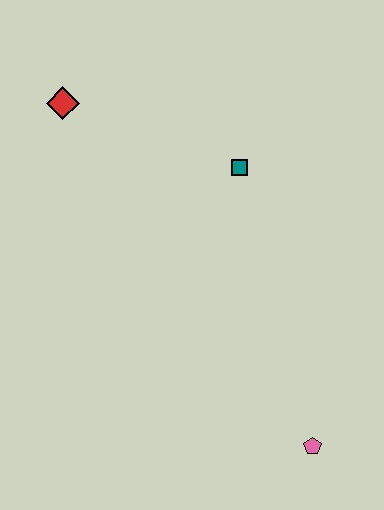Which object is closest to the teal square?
The red diamond is closest to the teal square.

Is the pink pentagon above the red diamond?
No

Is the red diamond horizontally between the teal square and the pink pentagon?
No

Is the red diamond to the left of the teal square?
Yes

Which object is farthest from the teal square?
The pink pentagon is farthest from the teal square.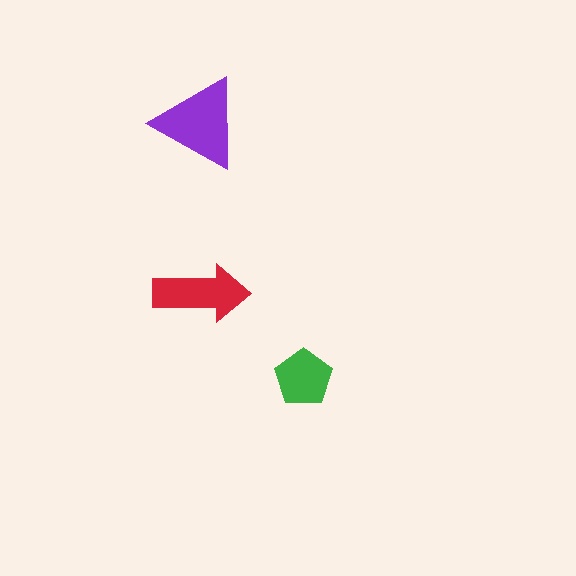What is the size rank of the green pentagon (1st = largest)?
3rd.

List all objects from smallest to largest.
The green pentagon, the red arrow, the purple triangle.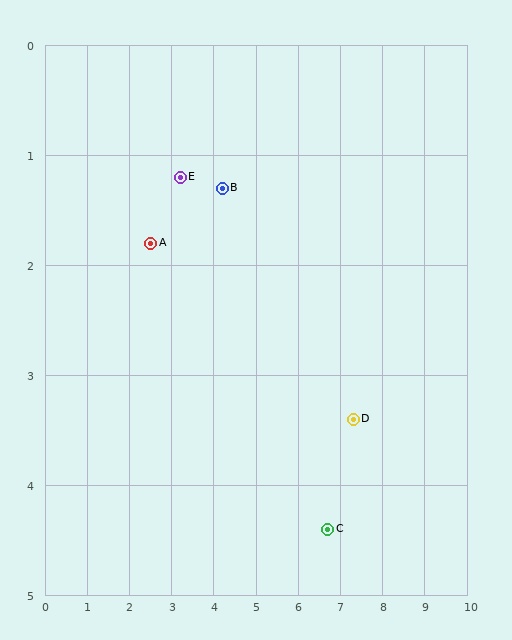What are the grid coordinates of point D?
Point D is at approximately (7.3, 3.4).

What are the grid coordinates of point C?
Point C is at approximately (6.7, 4.4).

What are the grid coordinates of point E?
Point E is at approximately (3.2, 1.2).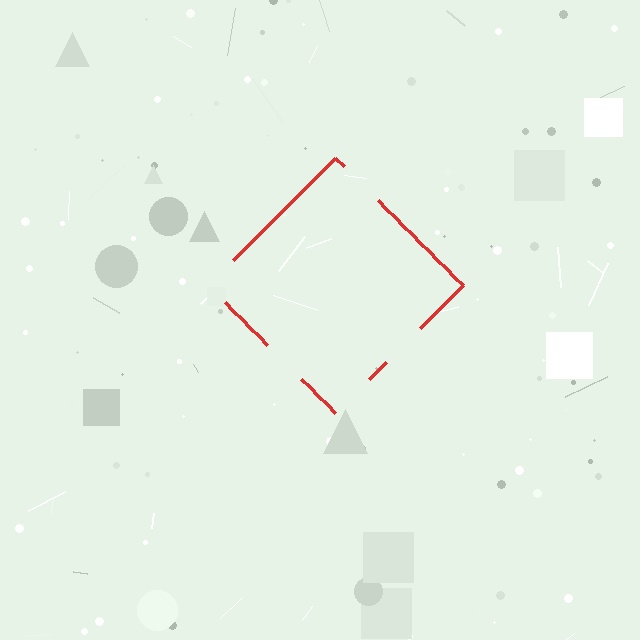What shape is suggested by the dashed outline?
The dashed outline suggests a diamond.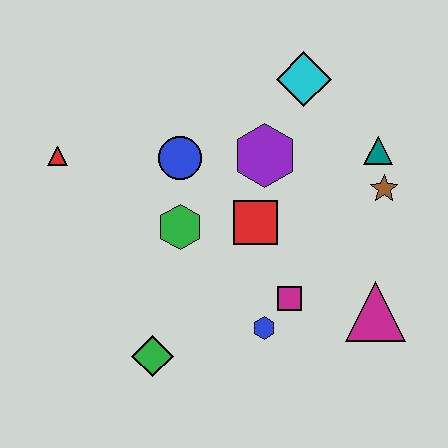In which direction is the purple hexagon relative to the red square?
The purple hexagon is above the red square.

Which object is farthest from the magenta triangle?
The red triangle is farthest from the magenta triangle.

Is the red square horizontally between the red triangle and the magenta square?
Yes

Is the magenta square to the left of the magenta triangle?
Yes